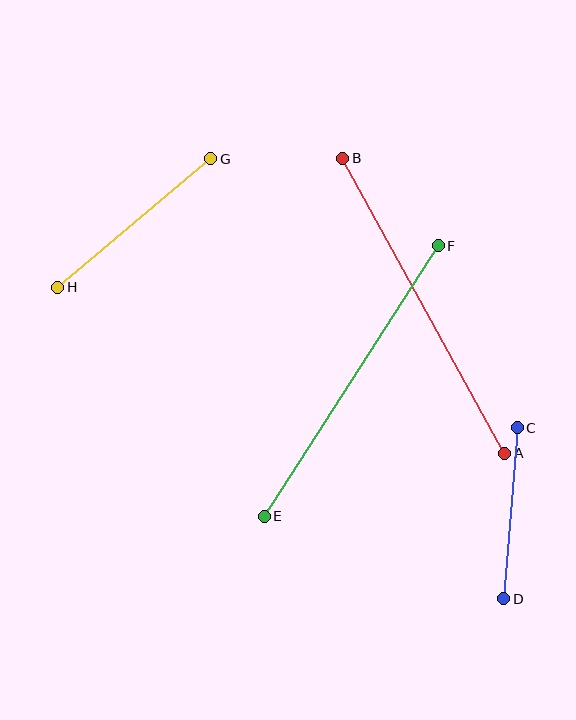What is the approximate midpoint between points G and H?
The midpoint is at approximately (134, 223) pixels.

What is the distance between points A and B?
The distance is approximately 337 pixels.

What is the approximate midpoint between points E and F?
The midpoint is at approximately (351, 381) pixels.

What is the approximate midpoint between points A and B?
The midpoint is at approximately (424, 306) pixels.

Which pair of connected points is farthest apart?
Points A and B are farthest apart.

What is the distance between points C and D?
The distance is approximately 172 pixels.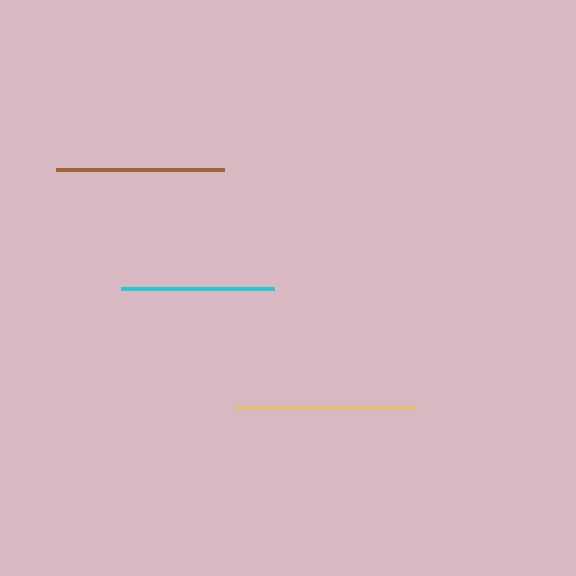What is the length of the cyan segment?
The cyan segment is approximately 153 pixels long.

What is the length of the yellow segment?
The yellow segment is approximately 181 pixels long.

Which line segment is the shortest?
The cyan line is the shortest at approximately 153 pixels.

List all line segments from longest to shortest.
From longest to shortest: yellow, brown, cyan.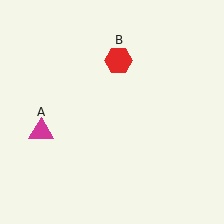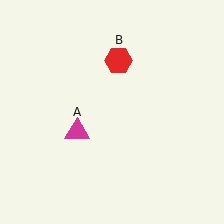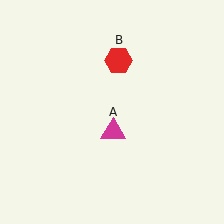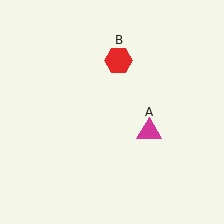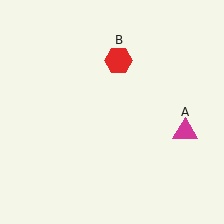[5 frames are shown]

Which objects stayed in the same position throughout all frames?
Red hexagon (object B) remained stationary.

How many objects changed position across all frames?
1 object changed position: magenta triangle (object A).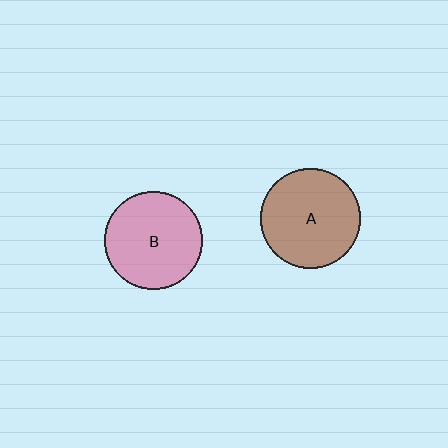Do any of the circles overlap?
No, none of the circles overlap.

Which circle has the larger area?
Circle A (brown).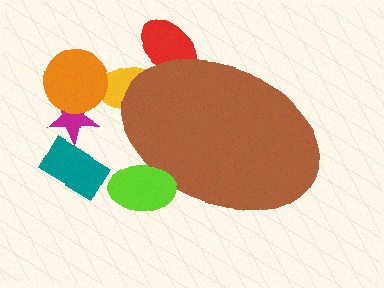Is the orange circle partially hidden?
No, the orange circle is fully visible.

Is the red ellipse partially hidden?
Yes, the red ellipse is partially hidden behind the brown ellipse.